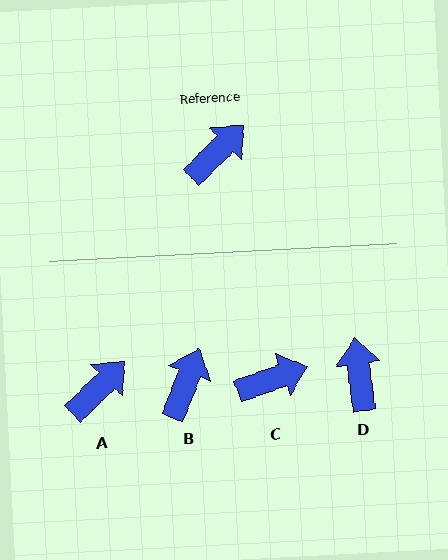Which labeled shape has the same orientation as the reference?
A.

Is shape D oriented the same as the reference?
No, it is off by about 53 degrees.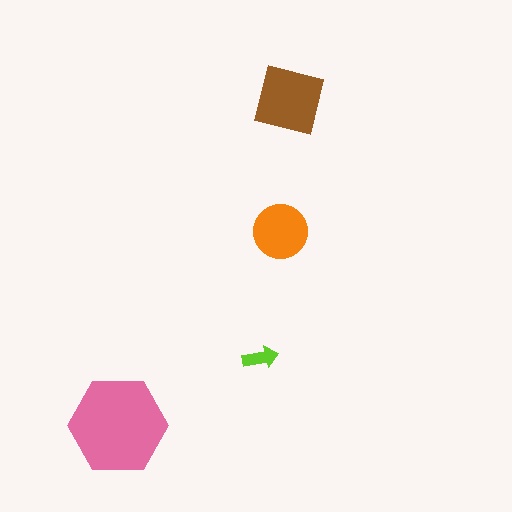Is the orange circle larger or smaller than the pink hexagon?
Smaller.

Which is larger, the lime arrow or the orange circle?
The orange circle.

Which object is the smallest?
The lime arrow.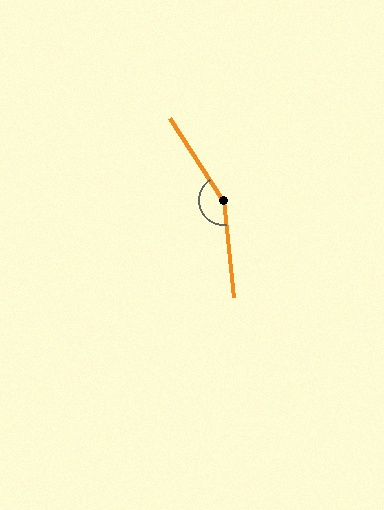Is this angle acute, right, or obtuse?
It is obtuse.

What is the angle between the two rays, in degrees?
Approximately 152 degrees.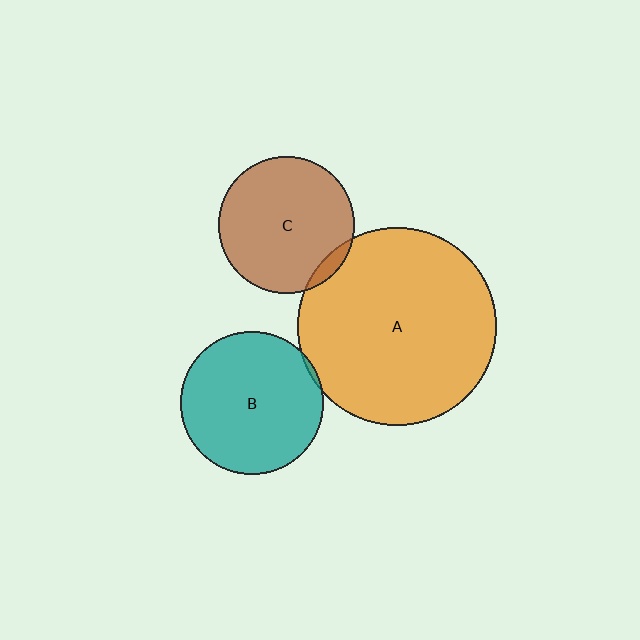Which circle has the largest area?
Circle A (orange).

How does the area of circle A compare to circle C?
Approximately 2.1 times.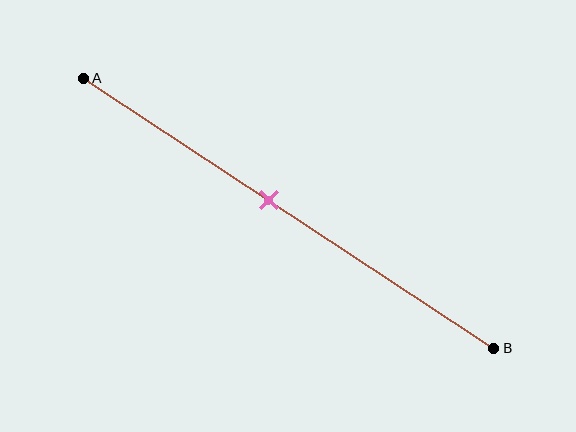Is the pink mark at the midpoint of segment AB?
No, the mark is at about 45% from A, not at the 50% midpoint.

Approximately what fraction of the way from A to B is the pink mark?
The pink mark is approximately 45% of the way from A to B.